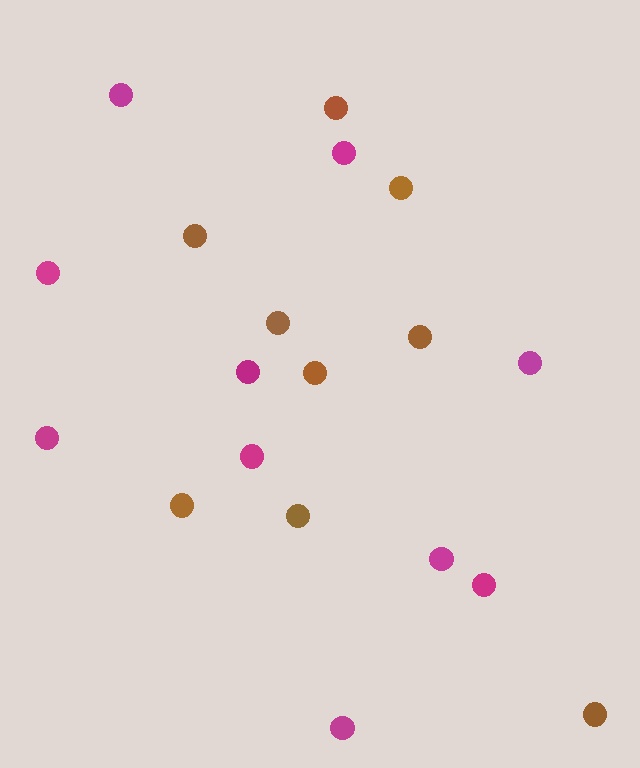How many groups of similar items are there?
There are 2 groups: one group of brown circles (9) and one group of magenta circles (10).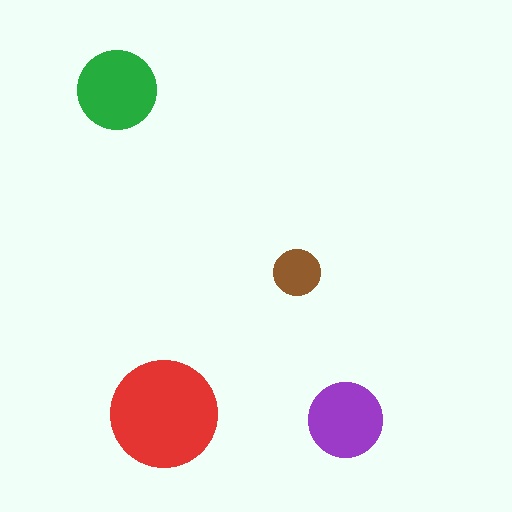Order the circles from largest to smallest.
the red one, the green one, the purple one, the brown one.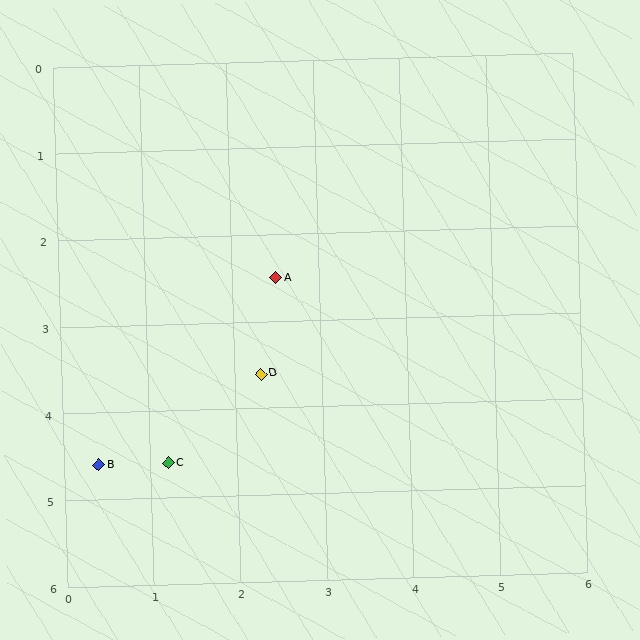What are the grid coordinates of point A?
Point A is at approximately (2.5, 2.5).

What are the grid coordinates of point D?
Point D is at approximately (2.3, 3.6).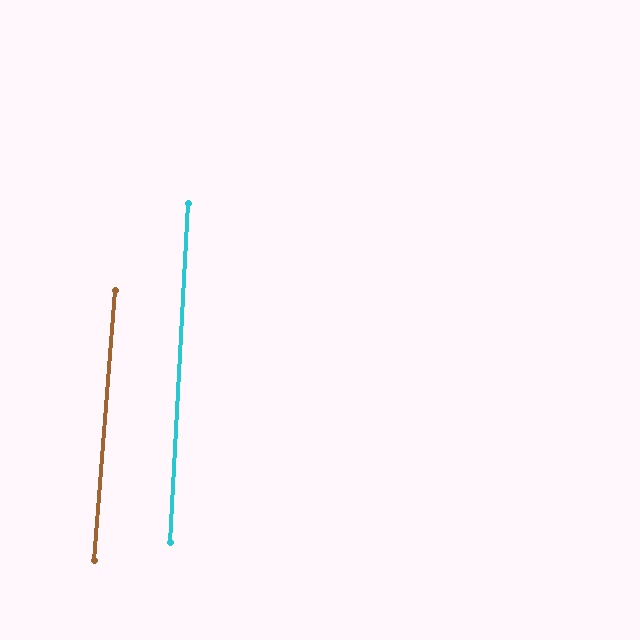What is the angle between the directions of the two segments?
Approximately 1 degree.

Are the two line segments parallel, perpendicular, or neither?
Parallel — their directions differ by only 1.5°.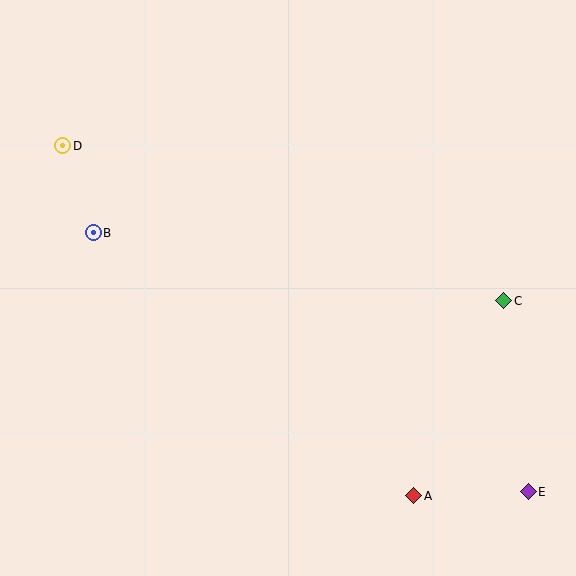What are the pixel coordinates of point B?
Point B is at (93, 233).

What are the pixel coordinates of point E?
Point E is at (528, 492).